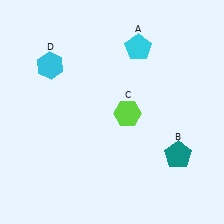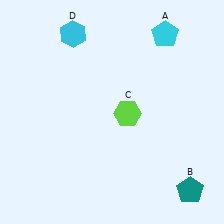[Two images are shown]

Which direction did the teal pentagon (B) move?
The teal pentagon (B) moved down.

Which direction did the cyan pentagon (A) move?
The cyan pentagon (A) moved right.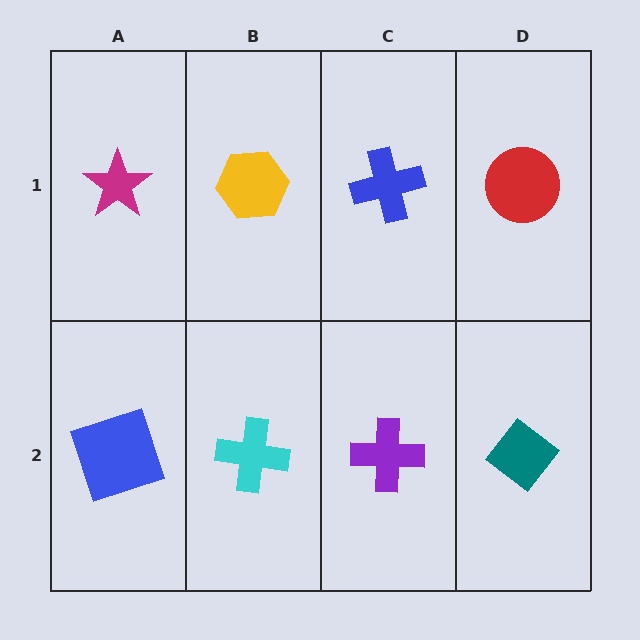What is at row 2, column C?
A purple cross.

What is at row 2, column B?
A cyan cross.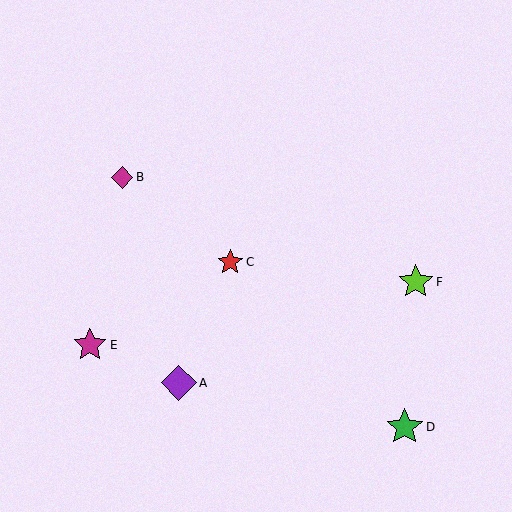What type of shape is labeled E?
Shape E is a magenta star.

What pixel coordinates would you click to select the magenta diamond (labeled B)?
Click at (122, 177) to select the magenta diamond B.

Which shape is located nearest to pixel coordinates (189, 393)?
The purple diamond (labeled A) at (179, 383) is nearest to that location.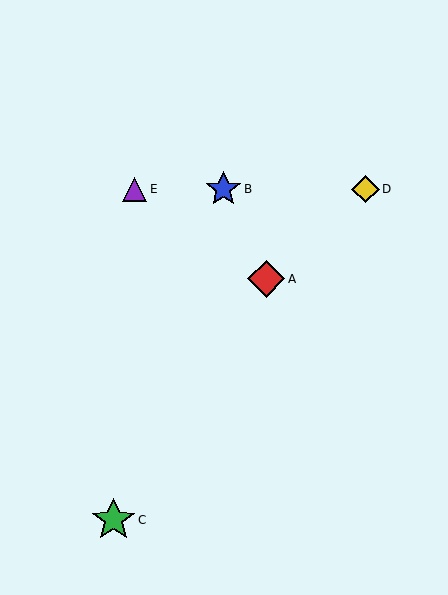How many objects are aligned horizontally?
3 objects (B, D, E) are aligned horizontally.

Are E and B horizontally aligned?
Yes, both are at y≈189.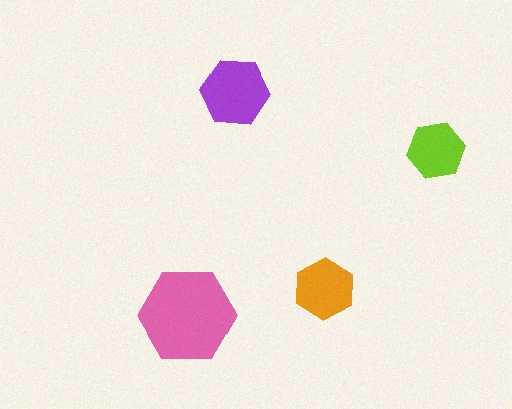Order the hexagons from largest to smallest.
the pink one, the purple one, the orange one, the lime one.